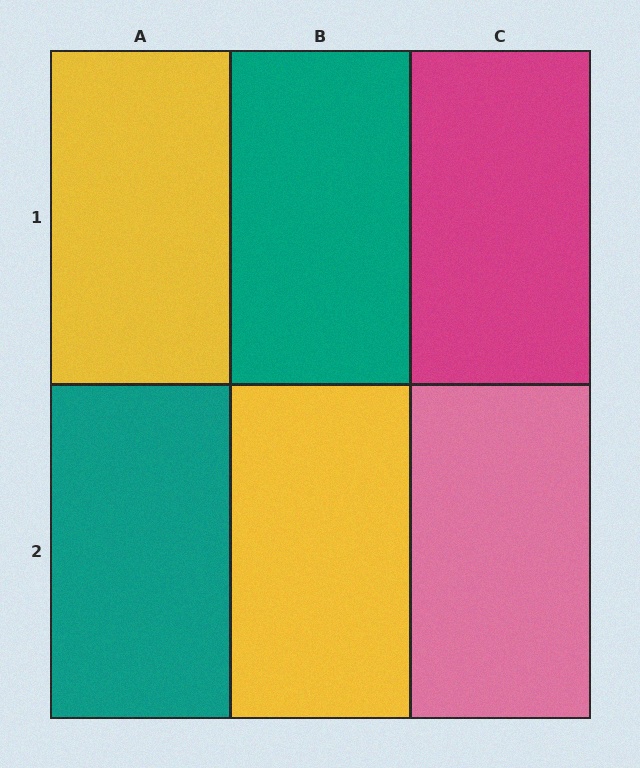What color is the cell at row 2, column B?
Yellow.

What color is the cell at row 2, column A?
Teal.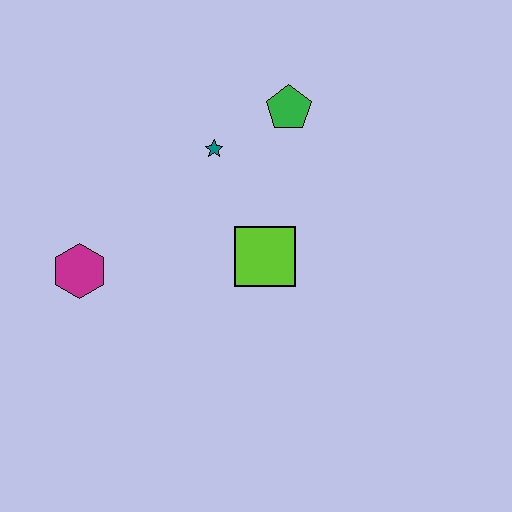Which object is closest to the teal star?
The green pentagon is closest to the teal star.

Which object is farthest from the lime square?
The magenta hexagon is farthest from the lime square.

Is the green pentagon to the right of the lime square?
Yes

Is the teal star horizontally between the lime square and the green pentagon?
No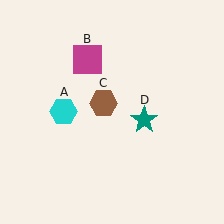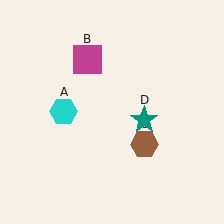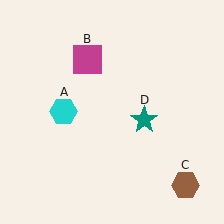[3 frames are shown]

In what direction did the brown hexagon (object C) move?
The brown hexagon (object C) moved down and to the right.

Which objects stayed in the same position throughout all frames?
Cyan hexagon (object A) and magenta square (object B) and teal star (object D) remained stationary.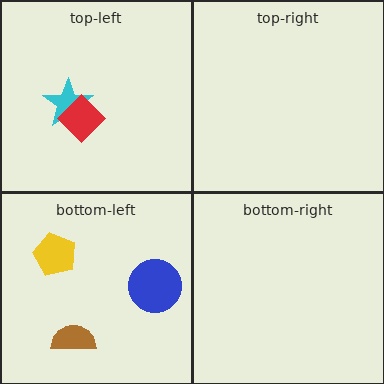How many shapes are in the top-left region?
2.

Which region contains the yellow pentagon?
The bottom-left region.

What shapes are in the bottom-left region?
The yellow pentagon, the brown semicircle, the blue circle.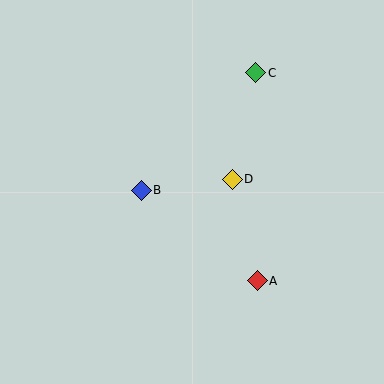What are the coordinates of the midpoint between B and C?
The midpoint between B and C is at (198, 131).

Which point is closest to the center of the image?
Point D at (232, 179) is closest to the center.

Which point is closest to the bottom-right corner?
Point A is closest to the bottom-right corner.